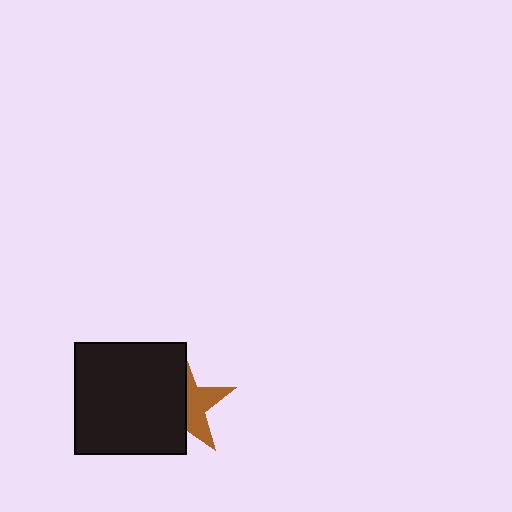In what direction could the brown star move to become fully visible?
The brown star could move right. That would shift it out from behind the black square entirely.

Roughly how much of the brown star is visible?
A small part of it is visible (roughly 41%).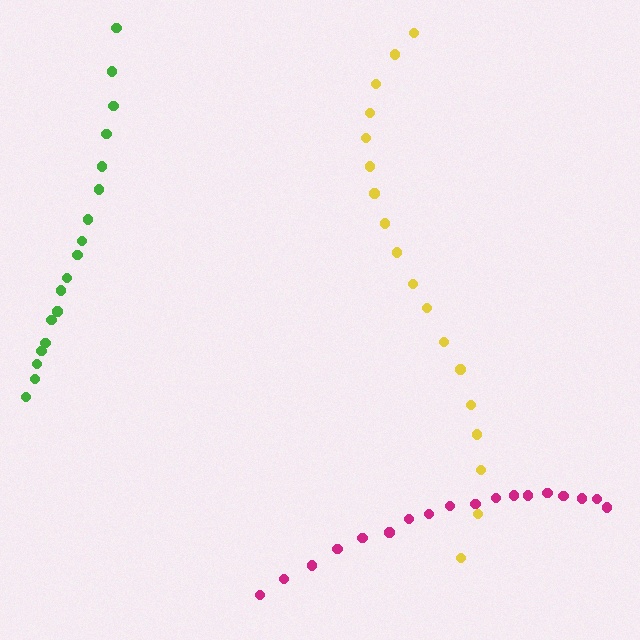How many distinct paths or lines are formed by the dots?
There are 3 distinct paths.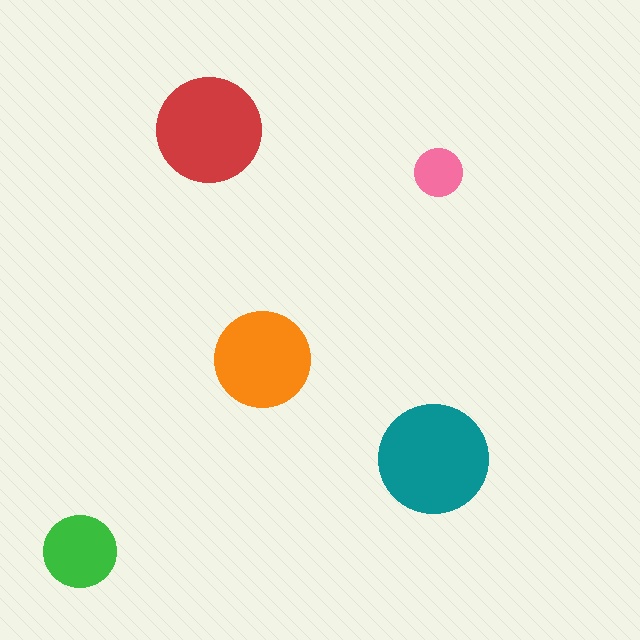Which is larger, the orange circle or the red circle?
The red one.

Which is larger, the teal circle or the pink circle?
The teal one.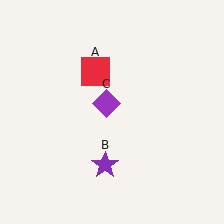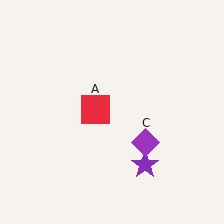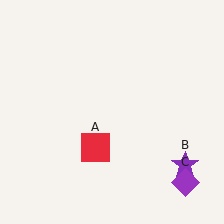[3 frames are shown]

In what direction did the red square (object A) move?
The red square (object A) moved down.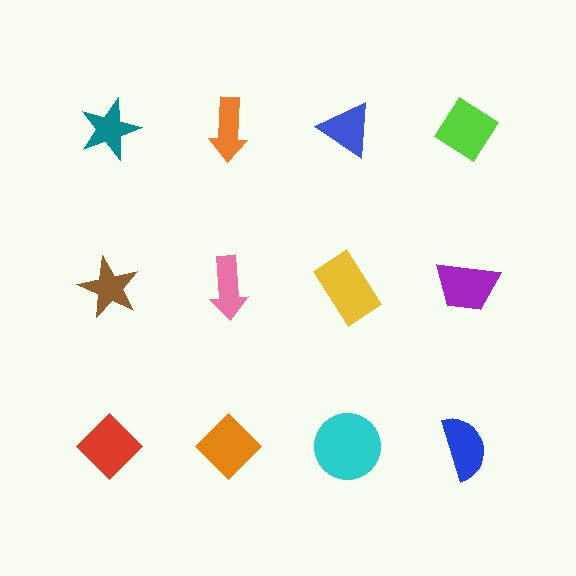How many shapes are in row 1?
4 shapes.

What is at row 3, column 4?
A blue semicircle.